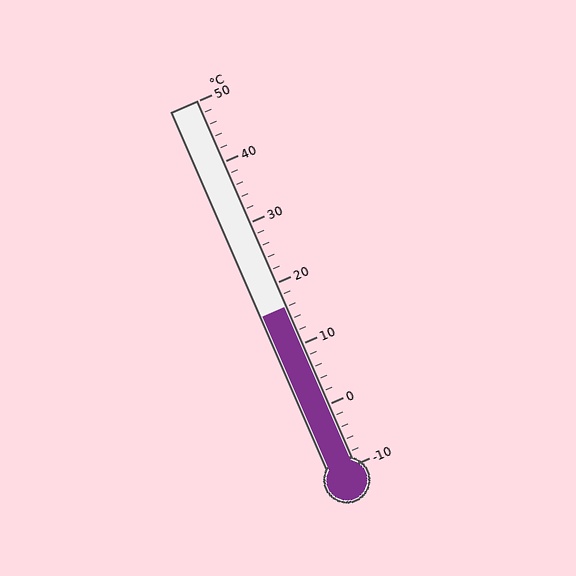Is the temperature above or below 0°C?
The temperature is above 0°C.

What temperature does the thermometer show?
The thermometer shows approximately 16°C.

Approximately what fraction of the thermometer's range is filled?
The thermometer is filled to approximately 45% of its range.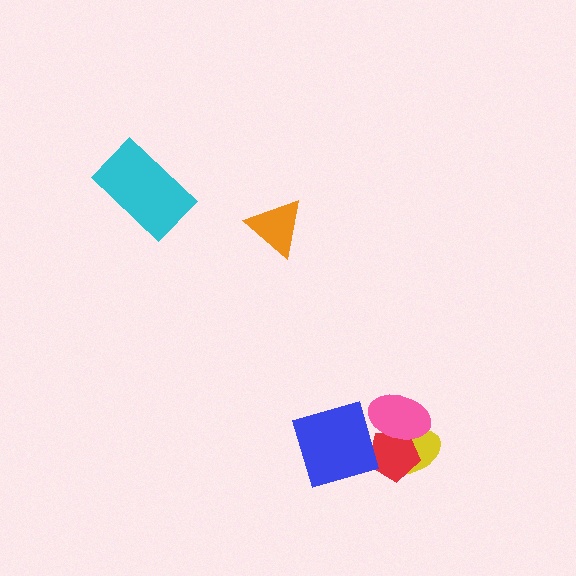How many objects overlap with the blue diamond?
2 objects overlap with the blue diamond.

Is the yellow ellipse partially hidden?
Yes, it is partially covered by another shape.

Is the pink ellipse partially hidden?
No, no other shape covers it.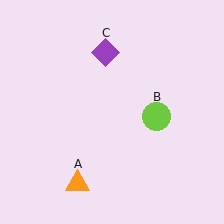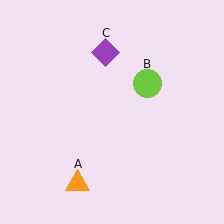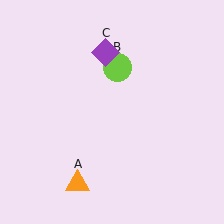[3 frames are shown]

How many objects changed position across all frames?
1 object changed position: lime circle (object B).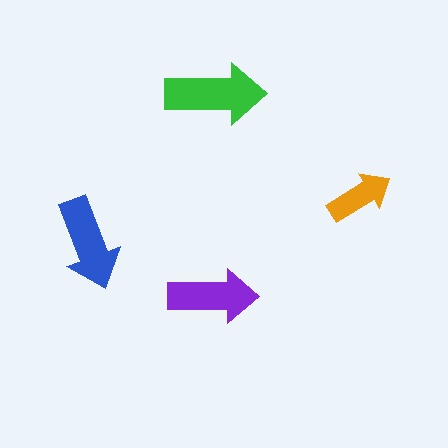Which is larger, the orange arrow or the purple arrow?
The purple one.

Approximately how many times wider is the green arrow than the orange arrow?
About 1.5 times wider.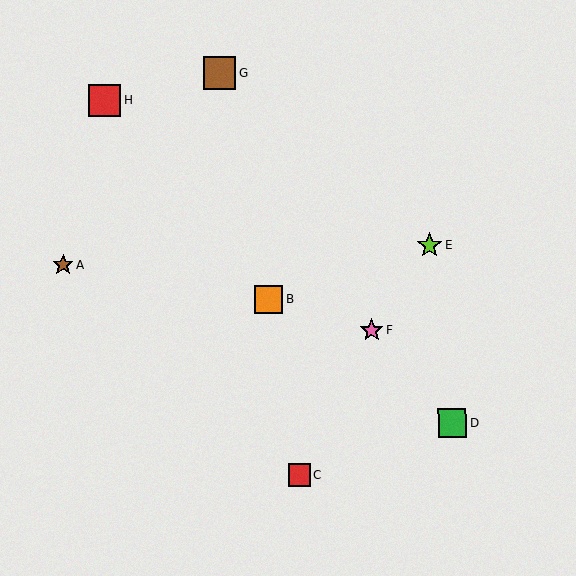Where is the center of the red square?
The center of the red square is at (299, 475).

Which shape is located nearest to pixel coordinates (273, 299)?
The orange square (labeled B) at (269, 299) is nearest to that location.